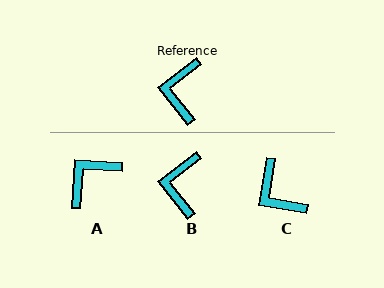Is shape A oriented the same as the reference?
No, it is off by about 41 degrees.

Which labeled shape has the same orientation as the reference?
B.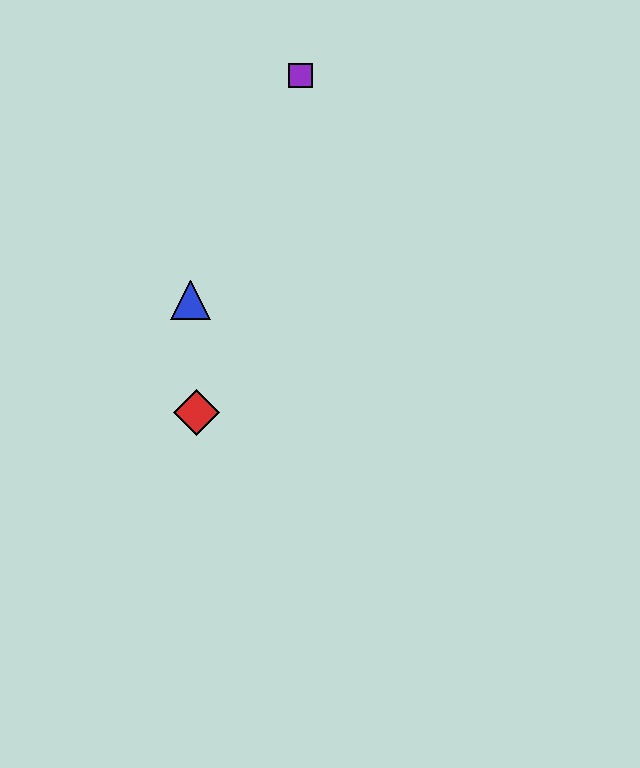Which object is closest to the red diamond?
The blue triangle is closest to the red diamond.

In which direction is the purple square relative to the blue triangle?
The purple square is above the blue triangle.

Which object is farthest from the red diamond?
The purple square is farthest from the red diamond.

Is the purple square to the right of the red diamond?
Yes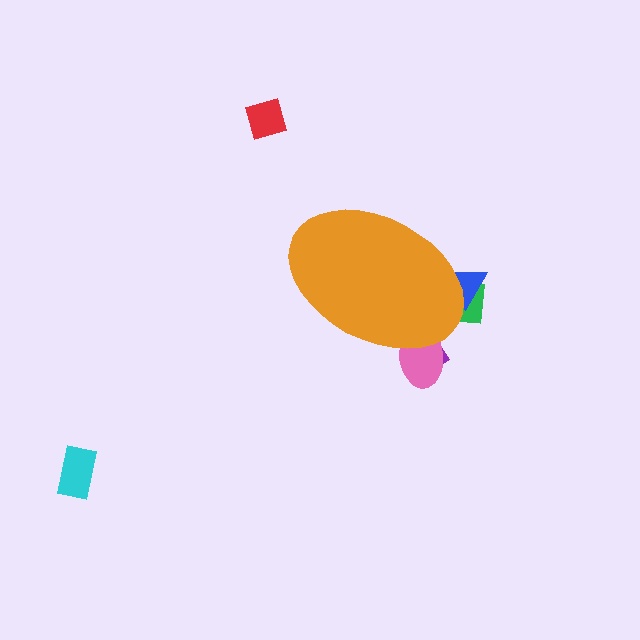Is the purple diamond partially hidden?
Yes, the purple diamond is partially hidden behind the orange ellipse.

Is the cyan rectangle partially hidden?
No, the cyan rectangle is fully visible.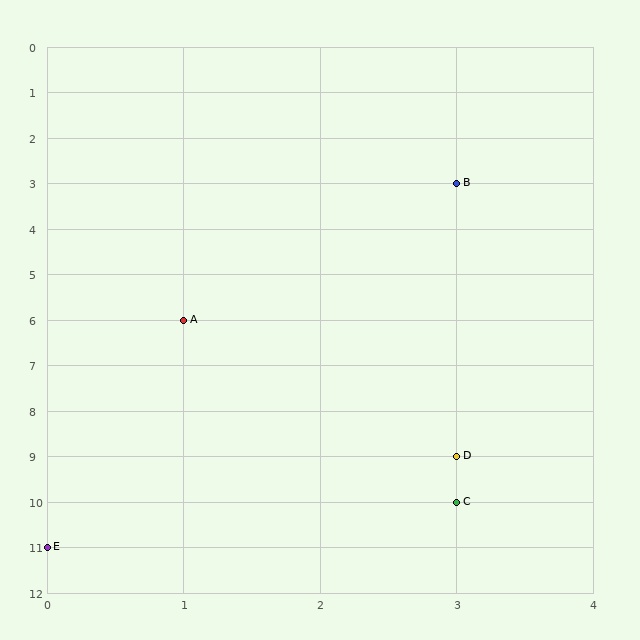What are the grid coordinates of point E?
Point E is at grid coordinates (0, 11).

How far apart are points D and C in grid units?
Points D and C are 1 row apart.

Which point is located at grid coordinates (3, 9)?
Point D is at (3, 9).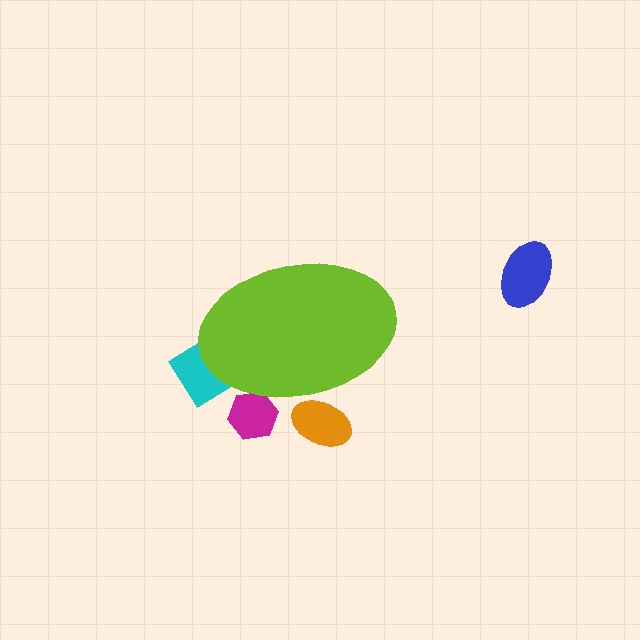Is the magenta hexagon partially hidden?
Yes, the magenta hexagon is partially hidden behind the lime ellipse.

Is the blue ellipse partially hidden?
No, the blue ellipse is fully visible.